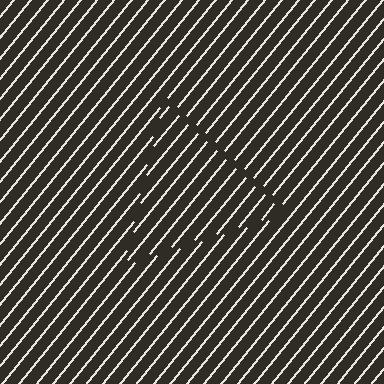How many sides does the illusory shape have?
3 sides — the line-ends trace a triangle.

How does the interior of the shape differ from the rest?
The interior of the shape contains the same grating, shifted by half a period — the contour is defined by the phase discontinuity where line-ends from the inner and outer gratings abut.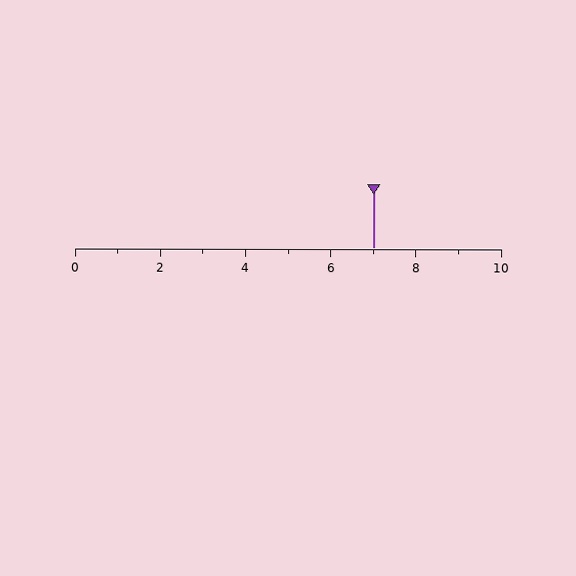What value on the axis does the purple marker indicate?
The marker indicates approximately 7.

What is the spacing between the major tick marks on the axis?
The major ticks are spaced 2 apart.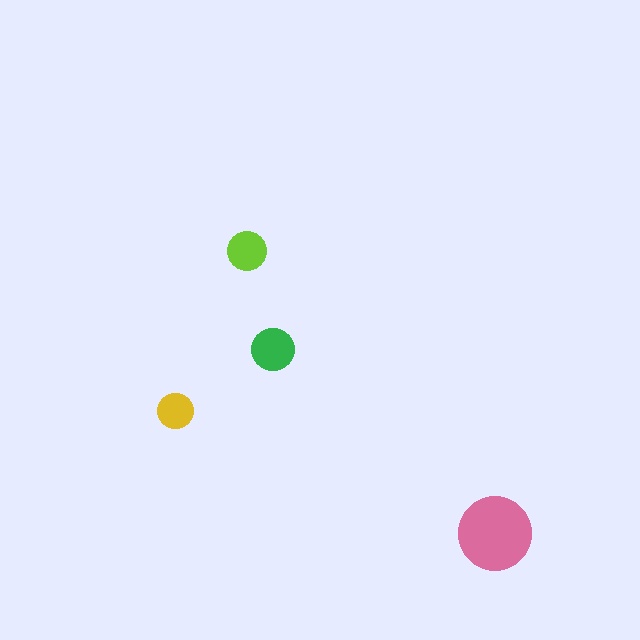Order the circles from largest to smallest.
the pink one, the green one, the lime one, the yellow one.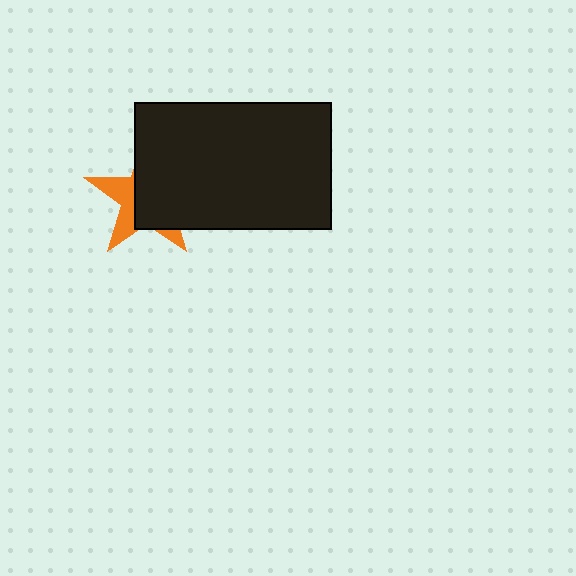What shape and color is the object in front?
The object in front is a black rectangle.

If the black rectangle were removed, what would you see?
You would see the complete orange star.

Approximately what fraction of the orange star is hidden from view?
Roughly 64% of the orange star is hidden behind the black rectangle.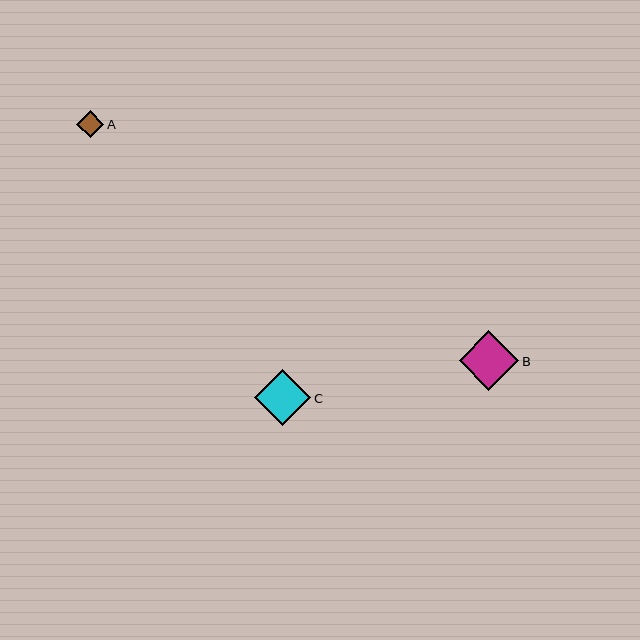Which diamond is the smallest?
Diamond A is the smallest with a size of approximately 27 pixels.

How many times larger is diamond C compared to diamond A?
Diamond C is approximately 2.1 times the size of diamond A.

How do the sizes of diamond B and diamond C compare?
Diamond B and diamond C are approximately the same size.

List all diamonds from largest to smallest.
From largest to smallest: B, C, A.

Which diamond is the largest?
Diamond B is the largest with a size of approximately 60 pixels.